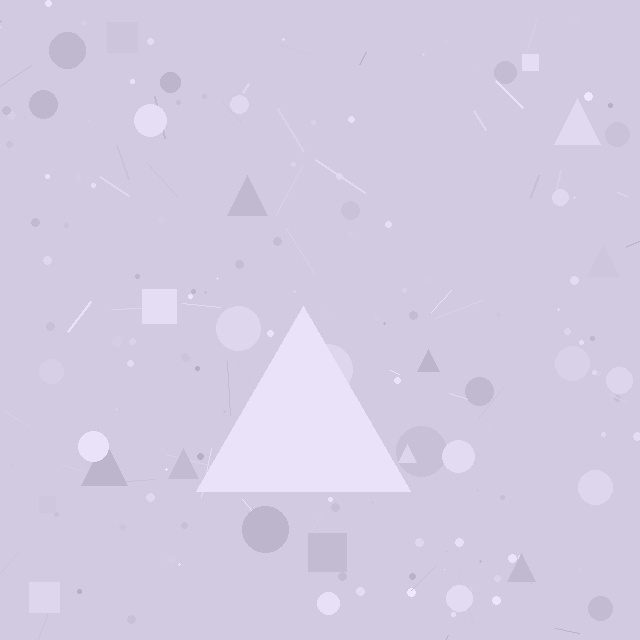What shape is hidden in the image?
A triangle is hidden in the image.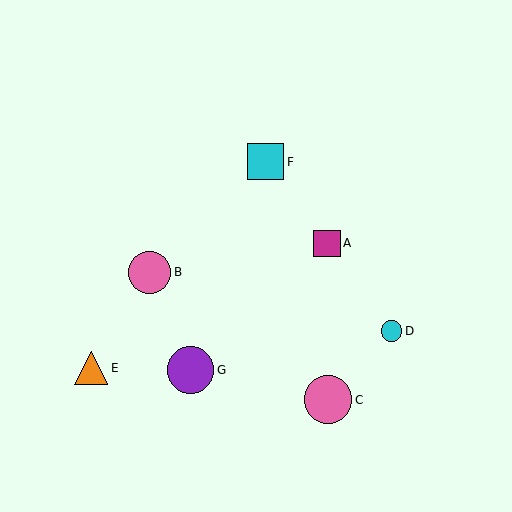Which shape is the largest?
The pink circle (labeled C) is the largest.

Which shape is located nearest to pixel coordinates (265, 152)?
The cyan square (labeled F) at (266, 162) is nearest to that location.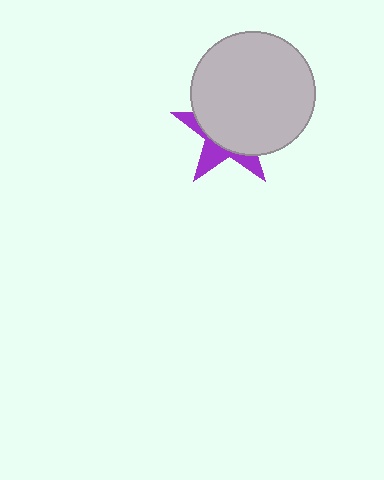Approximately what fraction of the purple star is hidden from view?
Roughly 68% of the purple star is hidden behind the light gray circle.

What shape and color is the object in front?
The object in front is a light gray circle.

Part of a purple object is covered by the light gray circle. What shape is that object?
It is a star.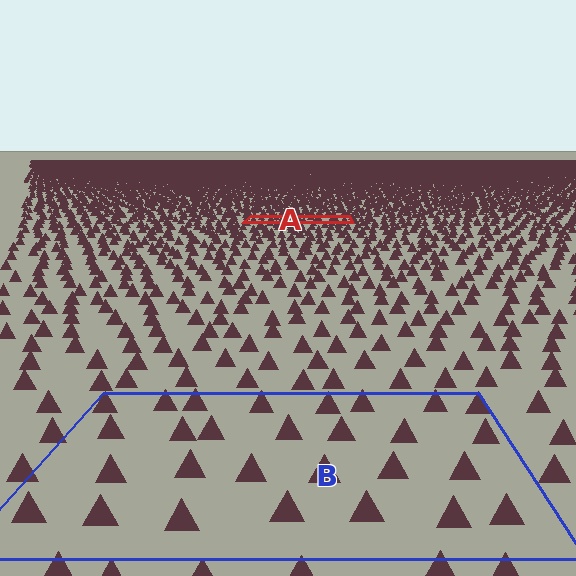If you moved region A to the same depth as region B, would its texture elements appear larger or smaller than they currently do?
They would appear larger. At a closer depth, the same texture elements are projected at a bigger on-screen size.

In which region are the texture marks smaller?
The texture marks are smaller in region A, because it is farther away.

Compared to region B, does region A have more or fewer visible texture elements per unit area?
Region A has more texture elements per unit area — they are packed more densely because it is farther away.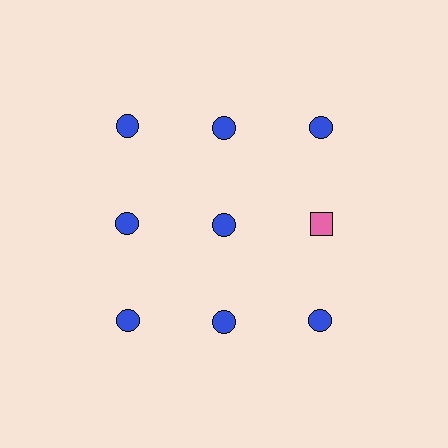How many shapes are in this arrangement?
There are 9 shapes arranged in a grid pattern.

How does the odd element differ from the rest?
It differs in both color (pink instead of blue) and shape (square instead of circle).